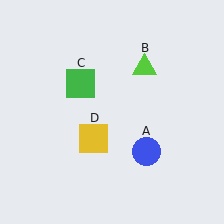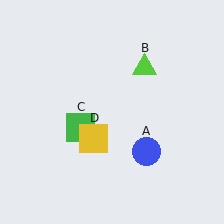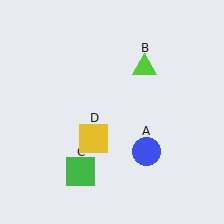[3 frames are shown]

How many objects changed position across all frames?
1 object changed position: green square (object C).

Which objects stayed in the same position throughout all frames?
Blue circle (object A) and lime triangle (object B) and yellow square (object D) remained stationary.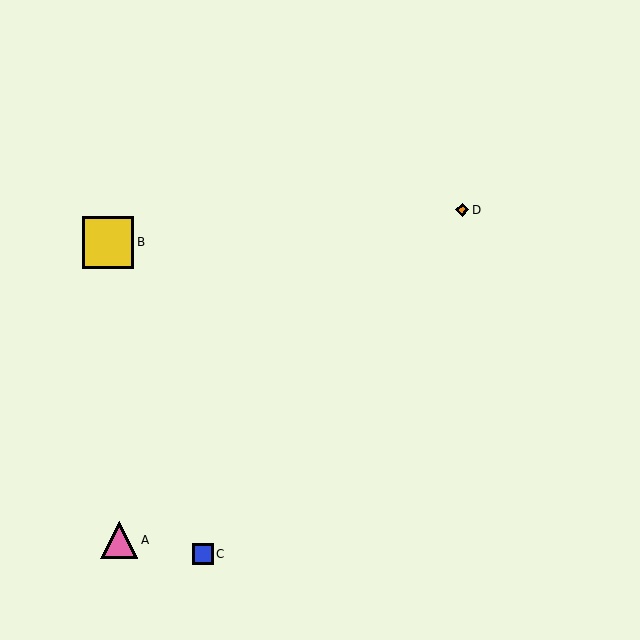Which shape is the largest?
The yellow square (labeled B) is the largest.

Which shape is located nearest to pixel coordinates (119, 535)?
The pink triangle (labeled A) at (119, 540) is nearest to that location.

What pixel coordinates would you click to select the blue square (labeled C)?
Click at (203, 554) to select the blue square C.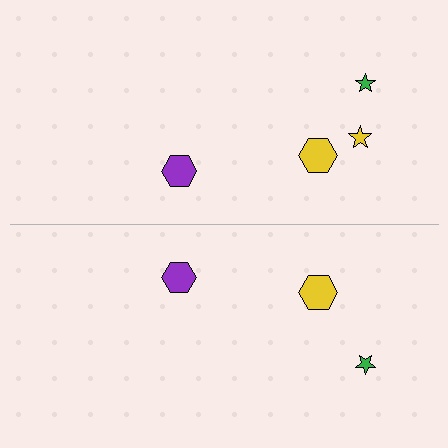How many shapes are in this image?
There are 7 shapes in this image.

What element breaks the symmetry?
A yellow star is missing from the bottom side.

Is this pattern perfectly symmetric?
No, the pattern is not perfectly symmetric. A yellow star is missing from the bottom side.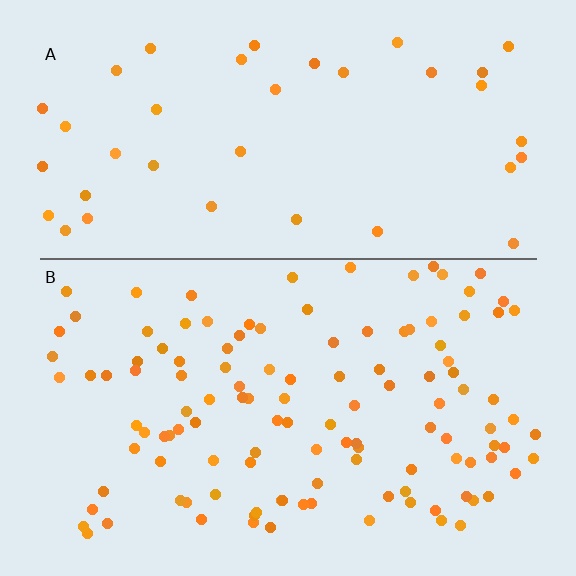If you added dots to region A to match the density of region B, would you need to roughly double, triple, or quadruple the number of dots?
Approximately triple.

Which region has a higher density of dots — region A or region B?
B (the bottom).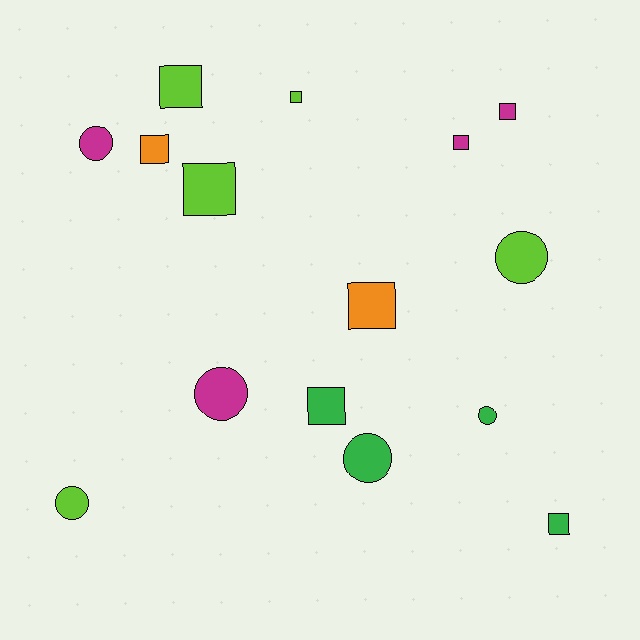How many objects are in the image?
There are 15 objects.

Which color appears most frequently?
Lime, with 5 objects.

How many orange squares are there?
There are 2 orange squares.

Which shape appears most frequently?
Square, with 9 objects.